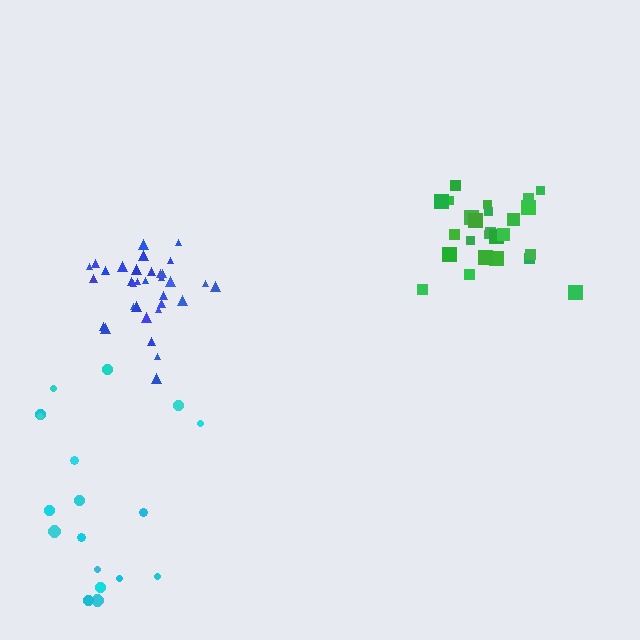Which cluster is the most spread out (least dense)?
Cyan.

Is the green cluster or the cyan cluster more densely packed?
Green.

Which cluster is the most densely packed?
Blue.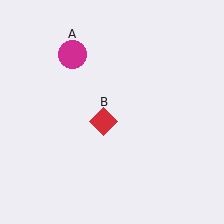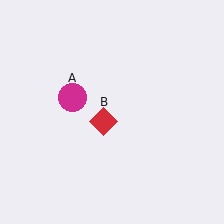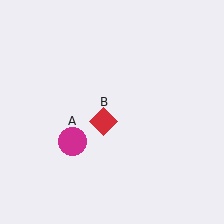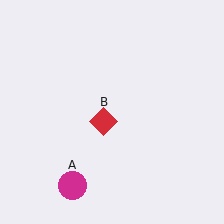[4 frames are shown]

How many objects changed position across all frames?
1 object changed position: magenta circle (object A).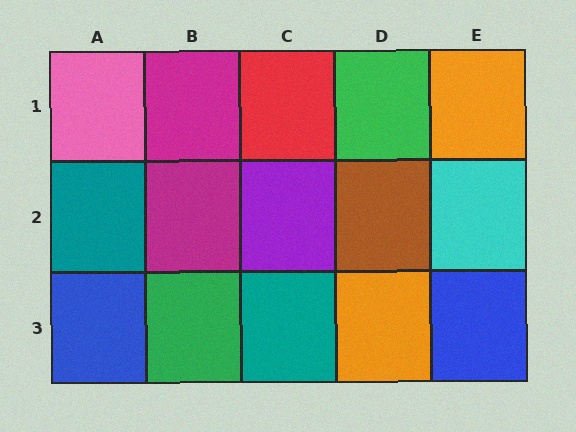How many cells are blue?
2 cells are blue.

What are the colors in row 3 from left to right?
Blue, green, teal, orange, blue.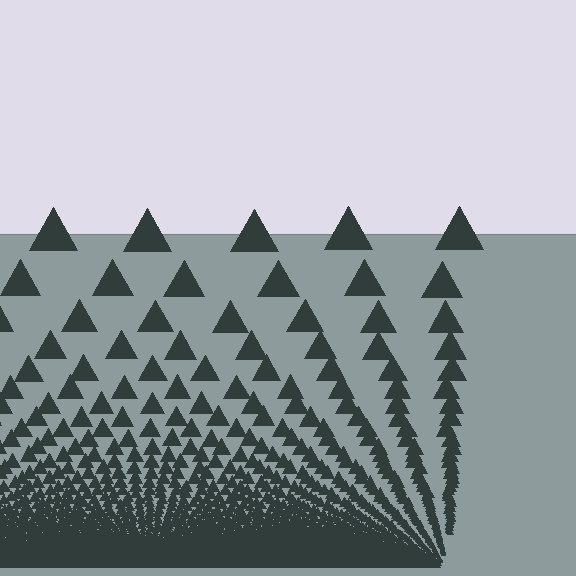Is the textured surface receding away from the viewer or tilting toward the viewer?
The surface appears to tilt toward the viewer. Texture elements get larger and sparser toward the top.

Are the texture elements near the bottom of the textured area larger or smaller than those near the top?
Smaller. The gradient is inverted — elements near the bottom are smaller and denser.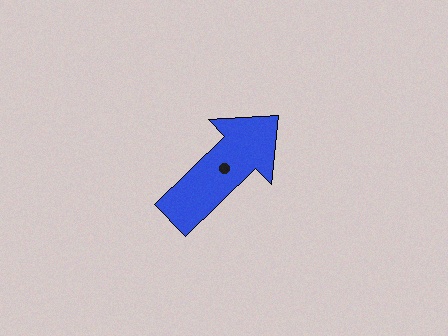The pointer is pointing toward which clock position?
Roughly 2 o'clock.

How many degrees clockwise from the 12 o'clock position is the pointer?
Approximately 46 degrees.